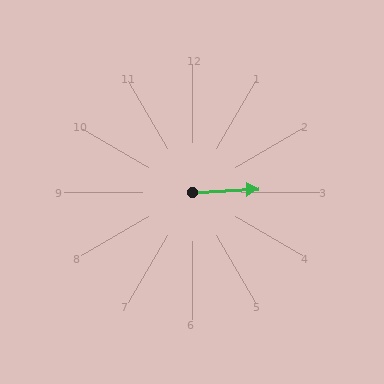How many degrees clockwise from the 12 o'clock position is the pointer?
Approximately 87 degrees.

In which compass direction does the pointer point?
East.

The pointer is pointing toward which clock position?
Roughly 3 o'clock.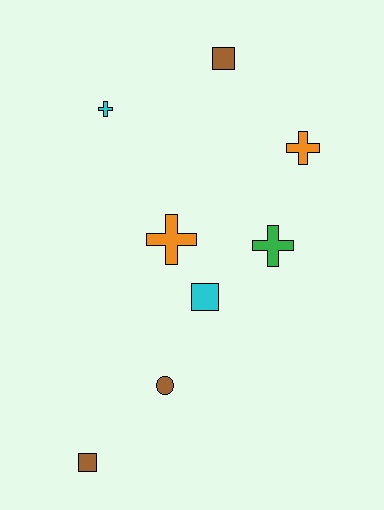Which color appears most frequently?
Brown, with 3 objects.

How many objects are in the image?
There are 8 objects.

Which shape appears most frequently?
Cross, with 4 objects.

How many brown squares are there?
There are 2 brown squares.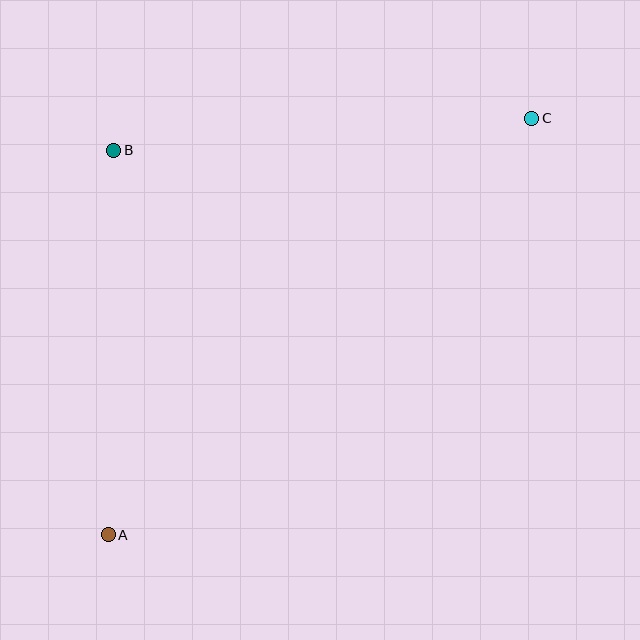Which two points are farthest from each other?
Points A and C are farthest from each other.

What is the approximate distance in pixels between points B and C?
The distance between B and C is approximately 419 pixels.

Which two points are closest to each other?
Points A and B are closest to each other.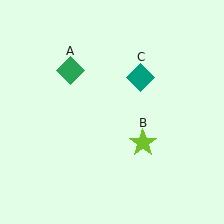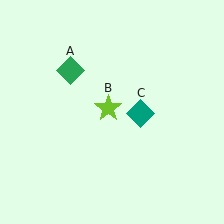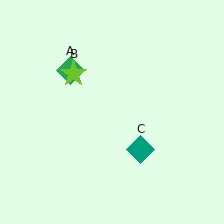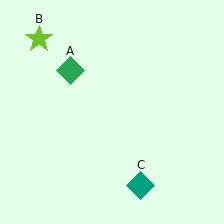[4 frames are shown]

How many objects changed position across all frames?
2 objects changed position: lime star (object B), teal diamond (object C).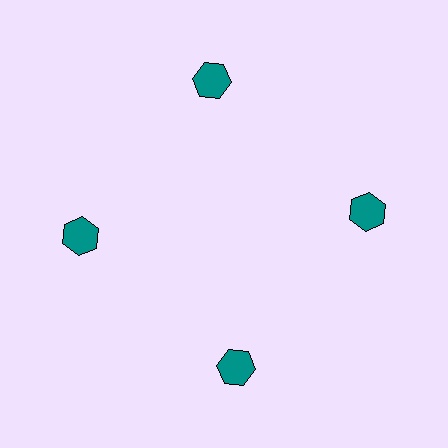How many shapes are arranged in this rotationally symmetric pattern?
There are 4 shapes, arranged in 4 groups of 1.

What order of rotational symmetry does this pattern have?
This pattern has 4-fold rotational symmetry.